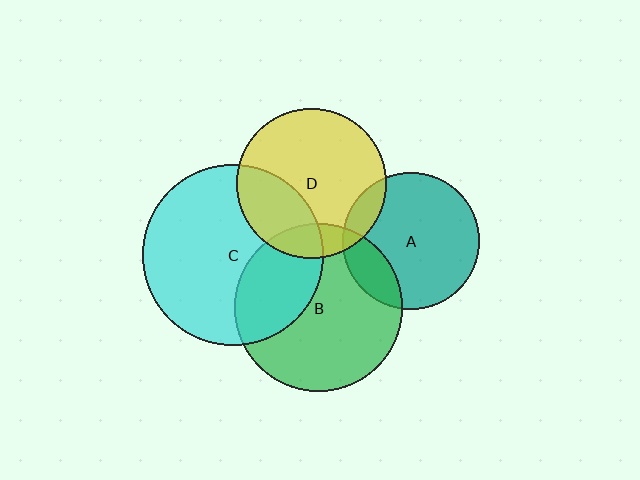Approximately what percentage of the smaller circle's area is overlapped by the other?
Approximately 10%.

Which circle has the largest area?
Circle C (cyan).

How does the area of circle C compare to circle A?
Approximately 1.7 times.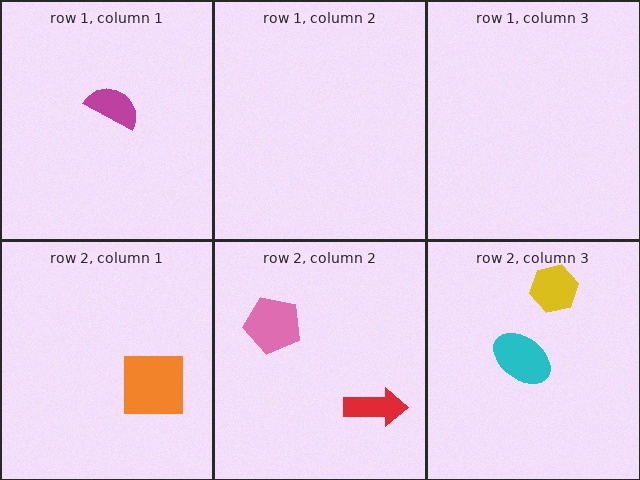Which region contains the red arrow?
The row 2, column 2 region.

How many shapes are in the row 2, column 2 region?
2.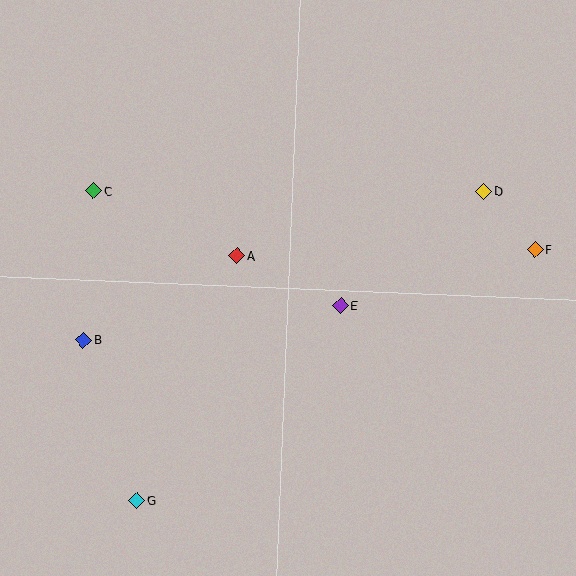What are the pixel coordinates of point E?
Point E is at (340, 305).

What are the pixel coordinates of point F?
Point F is at (535, 249).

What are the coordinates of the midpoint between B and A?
The midpoint between B and A is at (160, 298).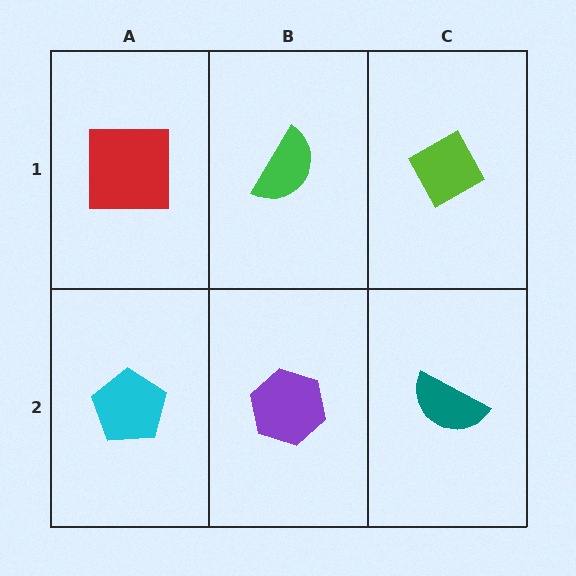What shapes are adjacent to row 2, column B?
A green semicircle (row 1, column B), a cyan pentagon (row 2, column A), a teal semicircle (row 2, column C).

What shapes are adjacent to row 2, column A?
A red square (row 1, column A), a purple hexagon (row 2, column B).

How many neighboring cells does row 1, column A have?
2.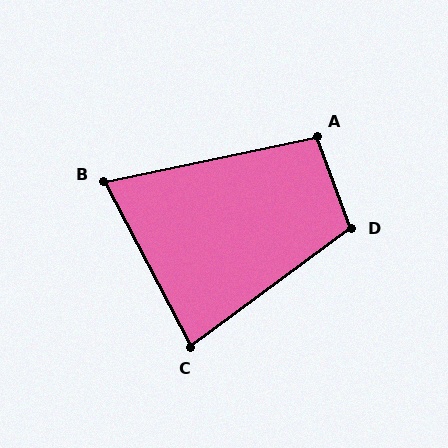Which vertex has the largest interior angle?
D, at approximately 106 degrees.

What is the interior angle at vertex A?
Approximately 99 degrees (obtuse).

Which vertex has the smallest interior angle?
B, at approximately 74 degrees.